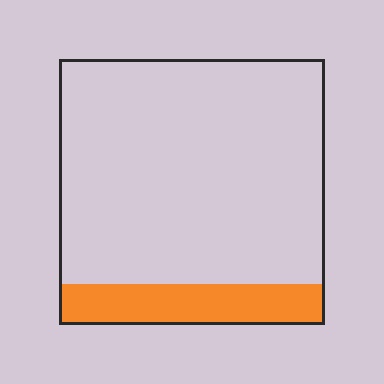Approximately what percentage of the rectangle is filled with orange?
Approximately 15%.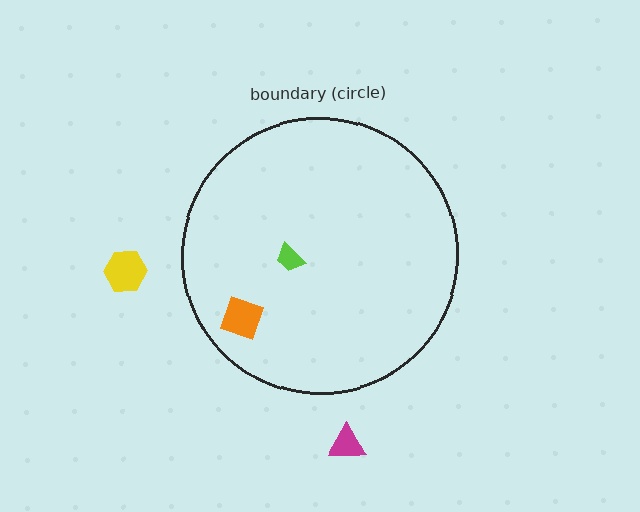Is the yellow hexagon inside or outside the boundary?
Outside.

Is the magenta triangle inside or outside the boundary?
Outside.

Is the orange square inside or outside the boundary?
Inside.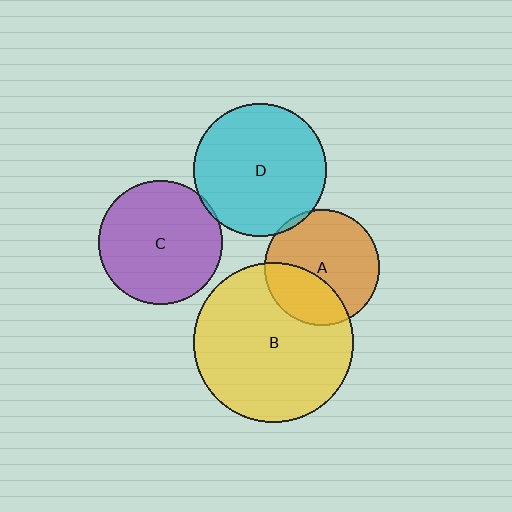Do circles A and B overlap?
Yes.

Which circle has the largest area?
Circle B (yellow).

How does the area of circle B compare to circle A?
Approximately 1.9 times.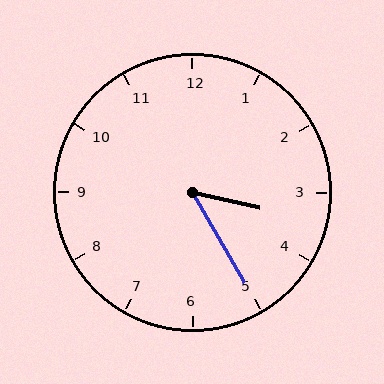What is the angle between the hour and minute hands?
Approximately 48 degrees.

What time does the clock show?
3:25.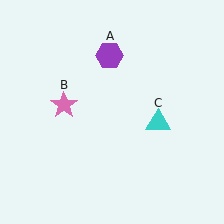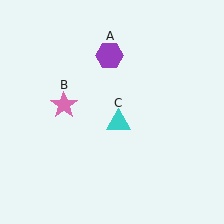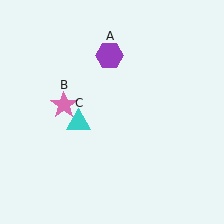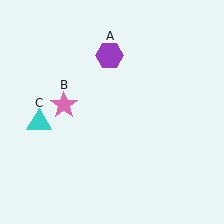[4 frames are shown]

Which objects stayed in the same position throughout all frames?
Purple hexagon (object A) and pink star (object B) remained stationary.